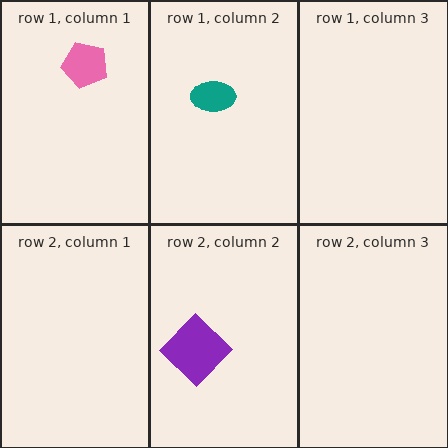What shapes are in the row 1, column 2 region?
The teal ellipse.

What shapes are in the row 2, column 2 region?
The purple diamond.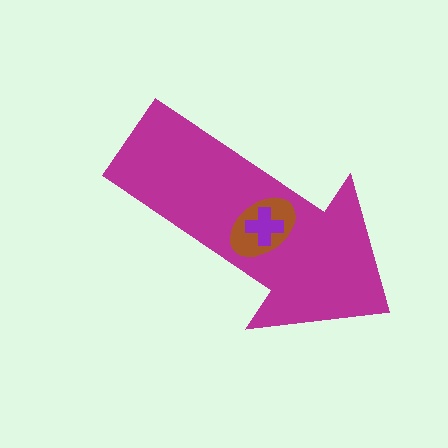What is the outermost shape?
The magenta arrow.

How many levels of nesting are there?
3.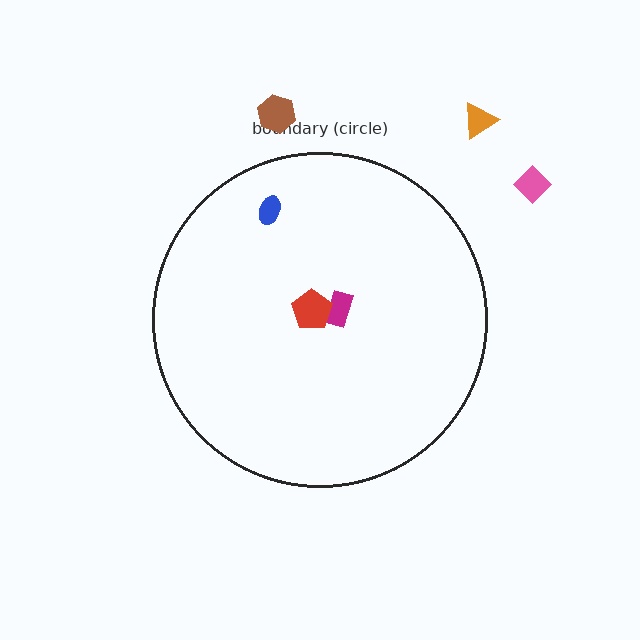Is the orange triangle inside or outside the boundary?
Outside.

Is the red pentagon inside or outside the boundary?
Inside.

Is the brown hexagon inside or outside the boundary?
Outside.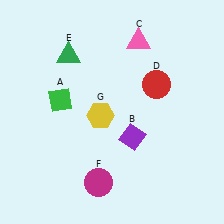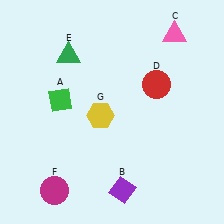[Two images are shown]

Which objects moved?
The objects that moved are: the purple diamond (B), the pink triangle (C), the magenta circle (F).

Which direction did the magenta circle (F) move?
The magenta circle (F) moved left.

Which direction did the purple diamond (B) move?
The purple diamond (B) moved down.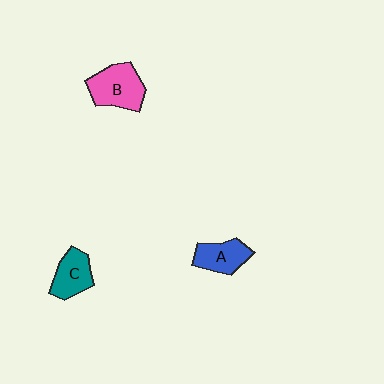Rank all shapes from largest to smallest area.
From largest to smallest: B (pink), C (teal), A (blue).